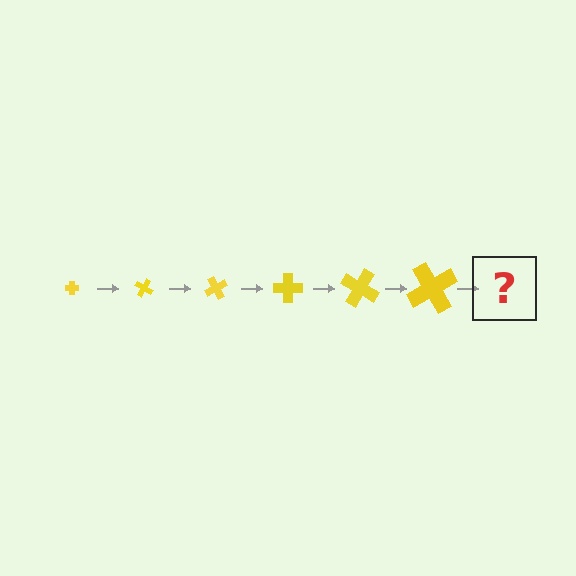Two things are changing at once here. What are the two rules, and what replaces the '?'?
The two rules are that the cross grows larger each step and it rotates 30 degrees each step. The '?' should be a cross, larger than the previous one and rotated 180 degrees from the start.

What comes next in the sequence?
The next element should be a cross, larger than the previous one and rotated 180 degrees from the start.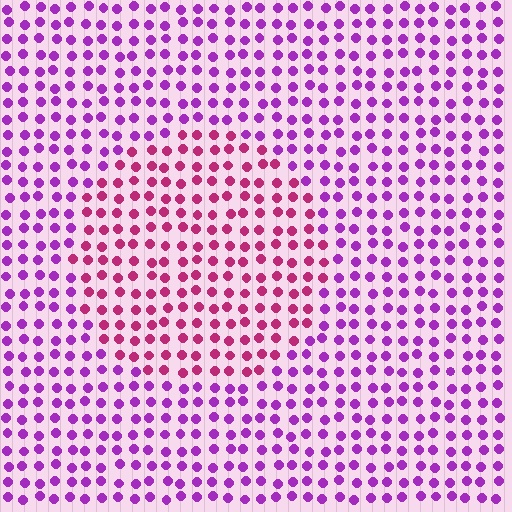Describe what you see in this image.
The image is filled with small purple elements in a uniform arrangement. A circle-shaped region is visible where the elements are tinted to a slightly different hue, forming a subtle color boundary.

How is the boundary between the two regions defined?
The boundary is defined purely by a slight shift in hue (about 39 degrees). Spacing, size, and orientation are identical on both sides.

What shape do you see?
I see a circle.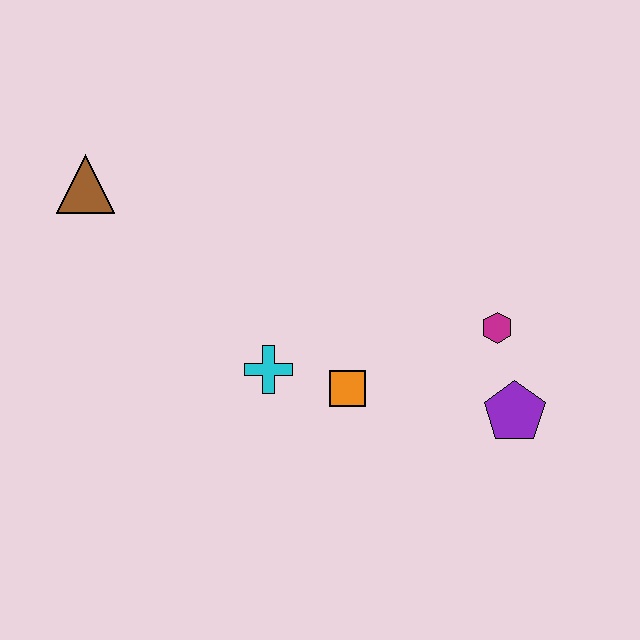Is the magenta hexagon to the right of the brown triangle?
Yes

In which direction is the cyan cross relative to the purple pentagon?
The cyan cross is to the left of the purple pentagon.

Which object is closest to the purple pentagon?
The magenta hexagon is closest to the purple pentagon.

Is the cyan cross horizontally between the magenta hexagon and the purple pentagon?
No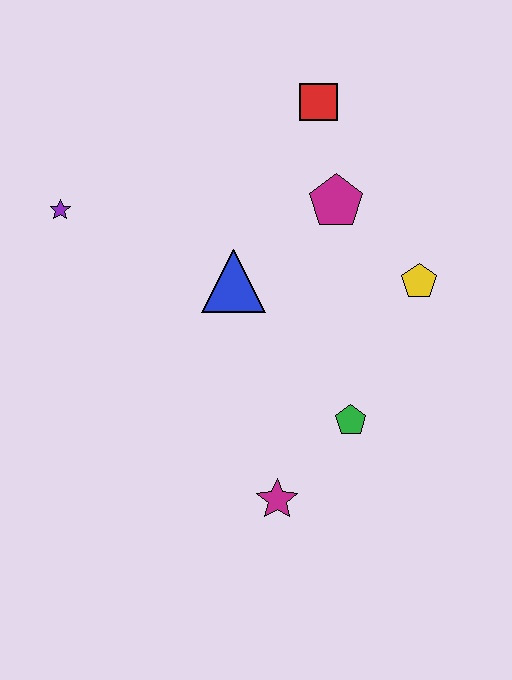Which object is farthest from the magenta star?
The red square is farthest from the magenta star.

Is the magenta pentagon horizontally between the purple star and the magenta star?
No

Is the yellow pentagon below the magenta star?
No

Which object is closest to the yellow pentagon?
The magenta pentagon is closest to the yellow pentagon.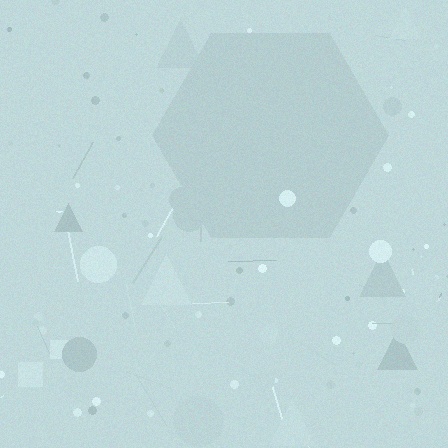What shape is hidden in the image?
A hexagon is hidden in the image.